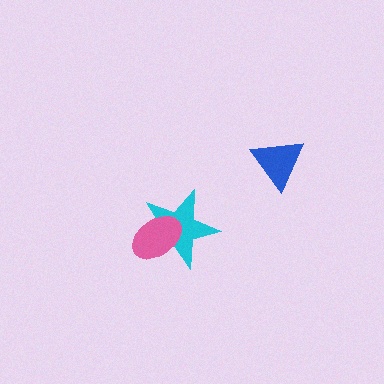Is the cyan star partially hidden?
Yes, it is partially covered by another shape.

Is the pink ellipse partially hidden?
No, no other shape covers it.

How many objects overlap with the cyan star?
1 object overlaps with the cyan star.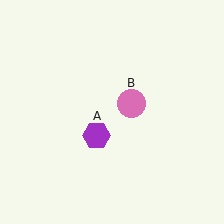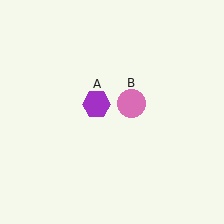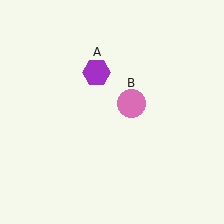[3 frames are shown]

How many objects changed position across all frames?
1 object changed position: purple hexagon (object A).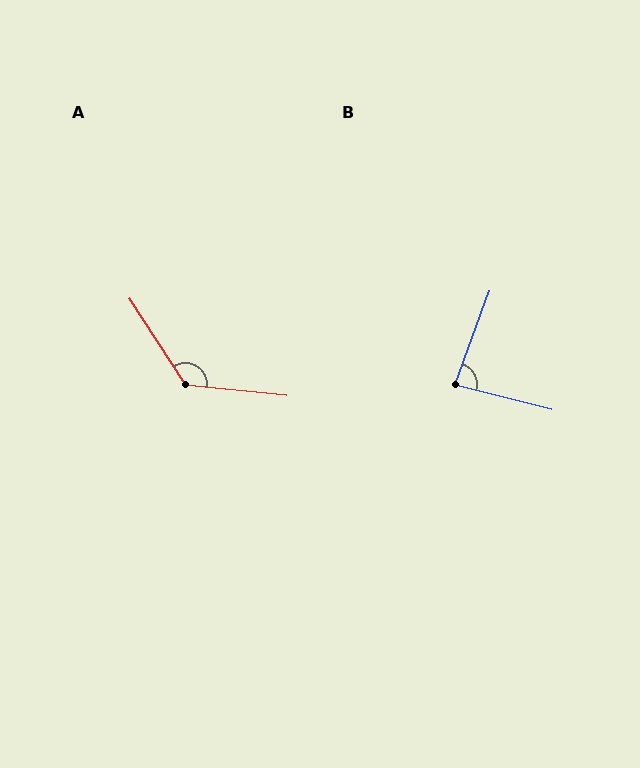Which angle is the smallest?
B, at approximately 84 degrees.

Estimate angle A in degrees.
Approximately 129 degrees.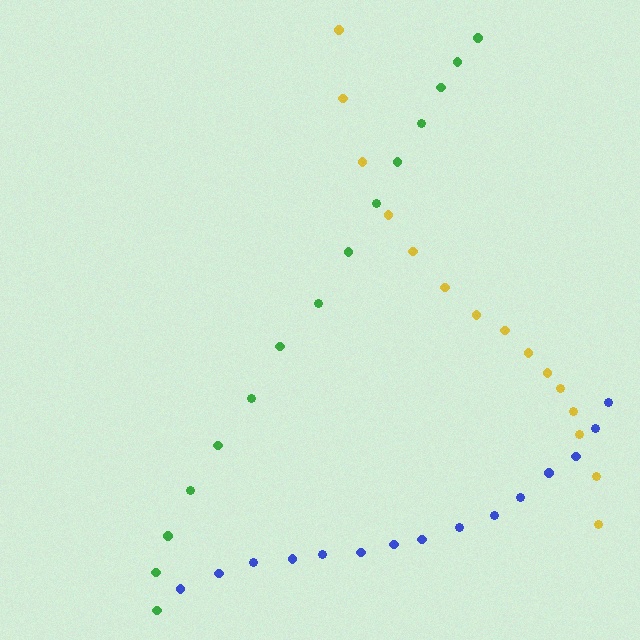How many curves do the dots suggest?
There are 3 distinct paths.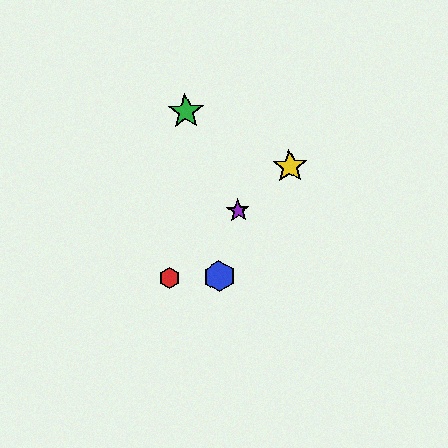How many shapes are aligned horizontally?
2 shapes (the red hexagon, the blue hexagon) are aligned horizontally.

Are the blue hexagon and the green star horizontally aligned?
No, the blue hexagon is at y≈276 and the green star is at y≈112.